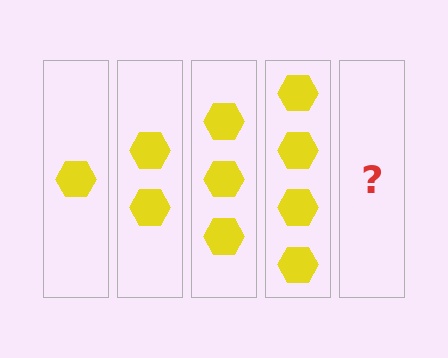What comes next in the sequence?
The next element should be 5 hexagons.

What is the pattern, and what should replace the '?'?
The pattern is that each step adds one more hexagon. The '?' should be 5 hexagons.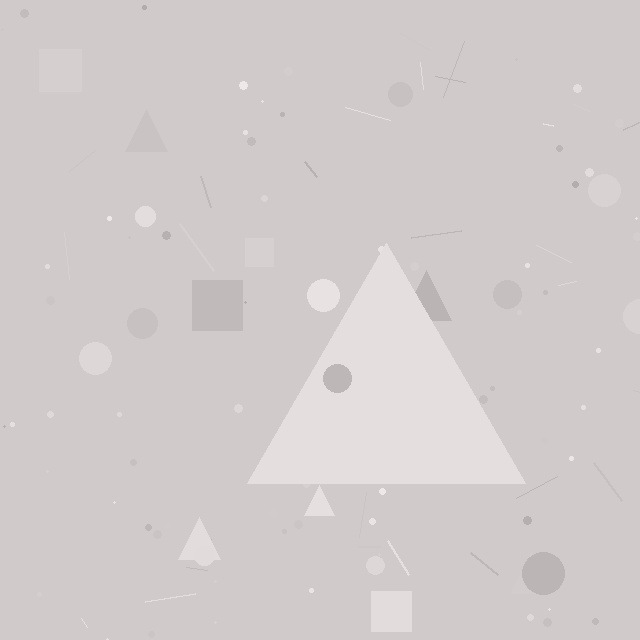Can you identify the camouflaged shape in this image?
The camouflaged shape is a triangle.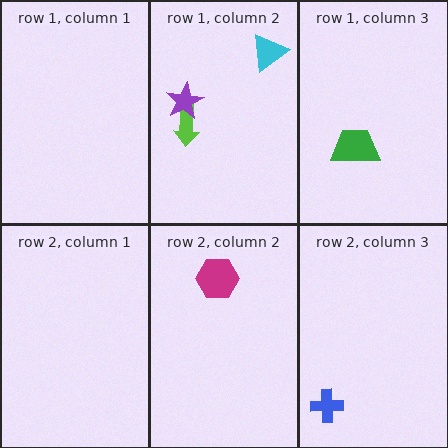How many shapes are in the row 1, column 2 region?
3.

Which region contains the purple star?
The row 1, column 2 region.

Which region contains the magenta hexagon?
The row 2, column 2 region.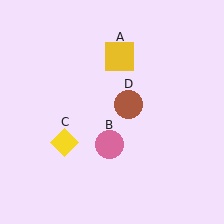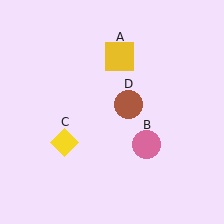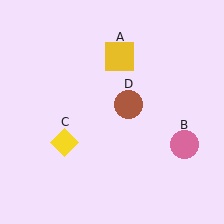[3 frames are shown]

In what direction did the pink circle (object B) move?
The pink circle (object B) moved right.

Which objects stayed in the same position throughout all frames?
Yellow square (object A) and yellow diamond (object C) and brown circle (object D) remained stationary.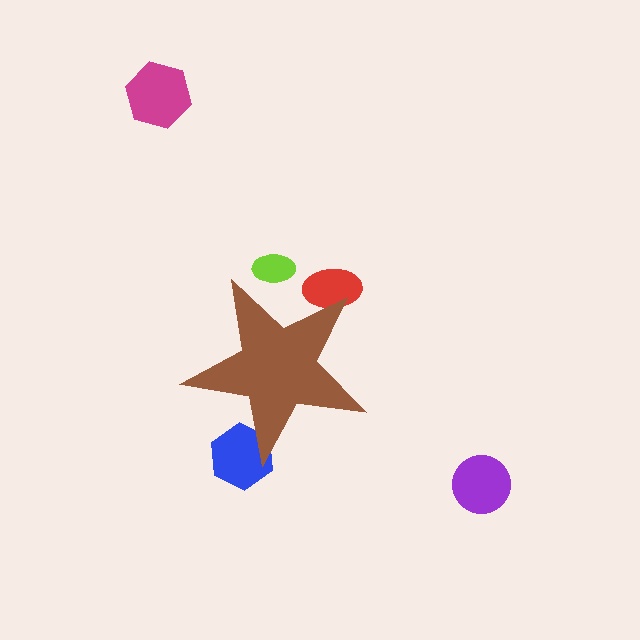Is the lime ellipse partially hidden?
Yes, the lime ellipse is partially hidden behind the brown star.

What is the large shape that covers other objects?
A brown star.